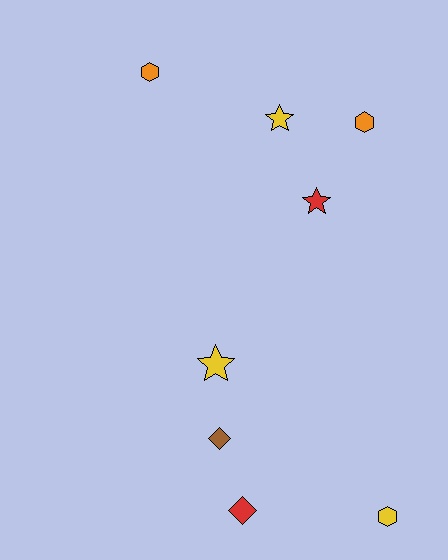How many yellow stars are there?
There are 2 yellow stars.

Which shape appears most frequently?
Hexagon, with 3 objects.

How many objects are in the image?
There are 8 objects.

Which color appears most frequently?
Yellow, with 3 objects.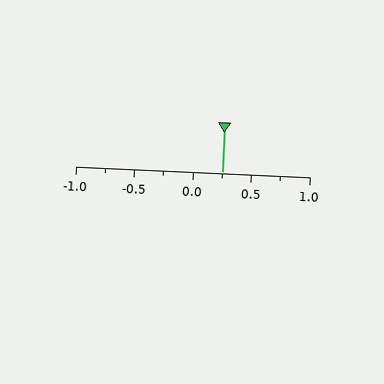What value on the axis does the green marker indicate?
The marker indicates approximately 0.25.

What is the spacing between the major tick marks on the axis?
The major ticks are spaced 0.5 apart.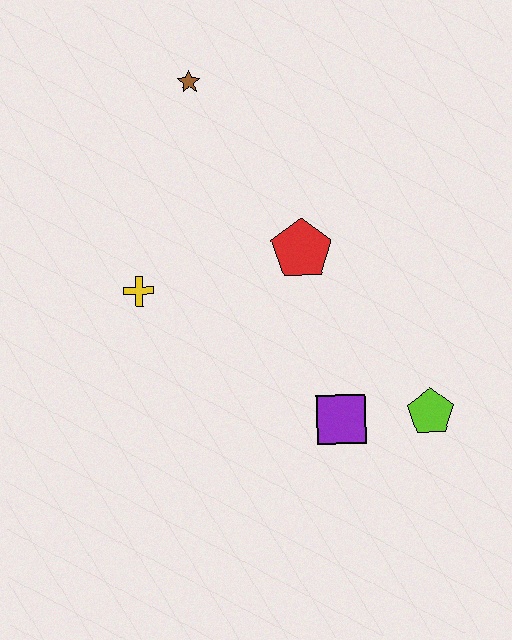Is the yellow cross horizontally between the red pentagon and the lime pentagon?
No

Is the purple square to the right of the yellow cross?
Yes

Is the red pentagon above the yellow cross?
Yes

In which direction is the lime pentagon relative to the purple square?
The lime pentagon is to the right of the purple square.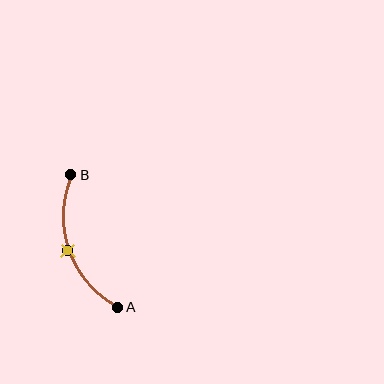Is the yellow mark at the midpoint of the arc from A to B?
Yes. The yellow mark lies on the arc at equal arc-length from both A and B — it is the arc midpoint.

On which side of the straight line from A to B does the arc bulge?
The arc bulges to the left of the straight line connecting A and B.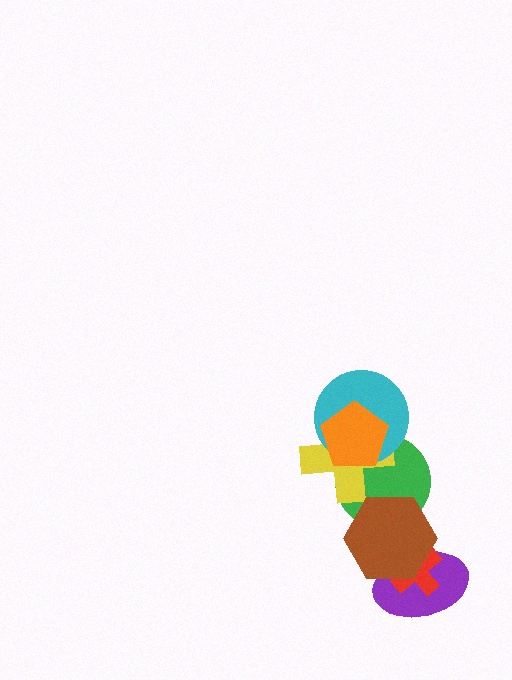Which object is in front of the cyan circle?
The orange pentagon is in front of the cyan circle.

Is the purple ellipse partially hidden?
Yes, it is partially covered by another shape.